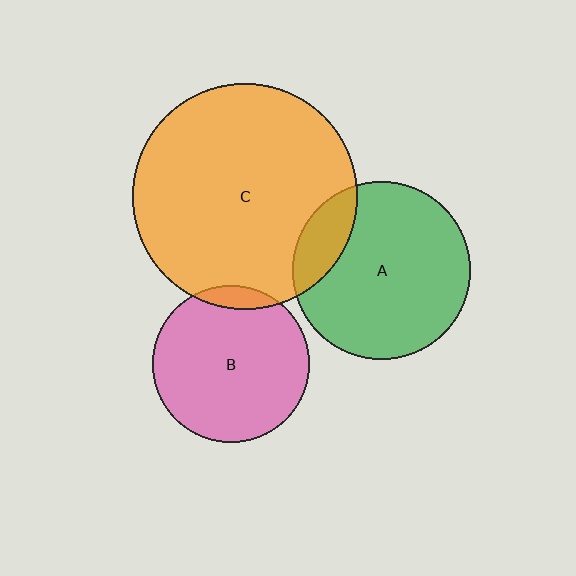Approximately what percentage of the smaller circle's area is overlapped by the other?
Approximately 15%.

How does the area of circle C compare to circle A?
Approximately 1.6 times.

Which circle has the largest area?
Circle C (orange).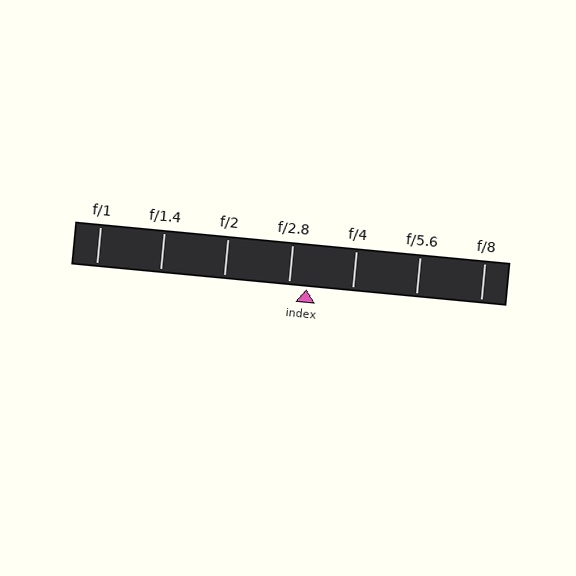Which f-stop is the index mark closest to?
The index mark is closest to f/2.8.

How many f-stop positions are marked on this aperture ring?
There are 7 f-stop positions marked.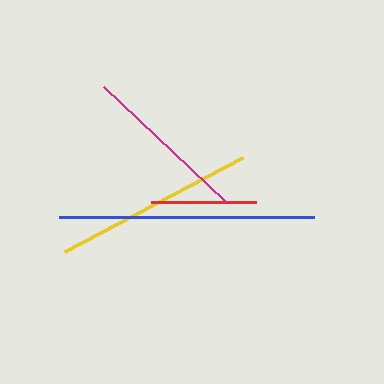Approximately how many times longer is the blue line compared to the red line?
The blue line is approximately 2.4 times the length of the red line.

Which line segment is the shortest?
The red line is the shortest at approximately 104 pixels.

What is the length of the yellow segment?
The yellow segment is approximately 201 pixels long.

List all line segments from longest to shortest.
From longest to shortest: blue, yellow, magenta, red.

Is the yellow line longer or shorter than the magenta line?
The yellow line is longer than the magenta line.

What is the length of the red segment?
The red segment is approximately 104 pixels long.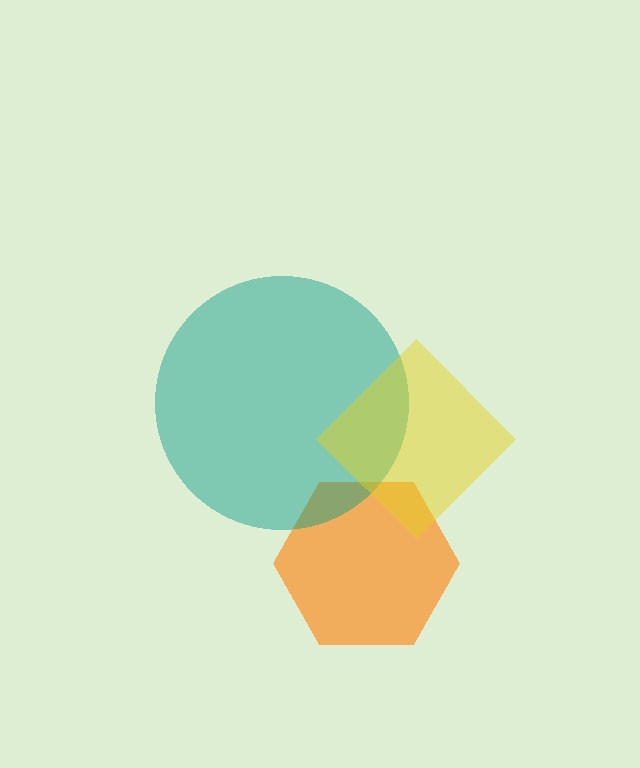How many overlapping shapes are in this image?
There are 3 overlapping shapes in the image.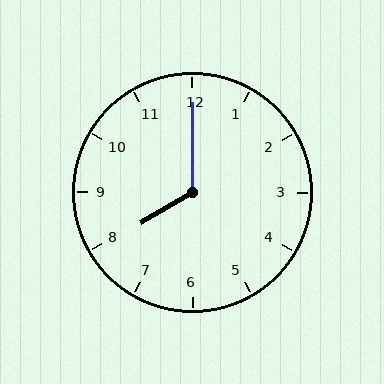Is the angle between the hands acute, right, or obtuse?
It is obtuse.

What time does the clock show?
8:00.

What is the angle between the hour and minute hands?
Approximately 120 degrees.